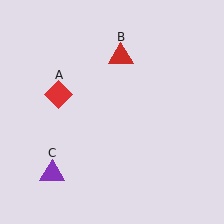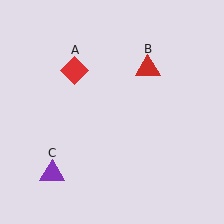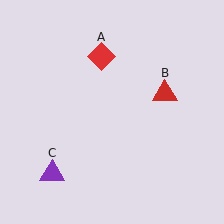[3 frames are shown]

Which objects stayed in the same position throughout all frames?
Purple triangle (object C) remained stationary.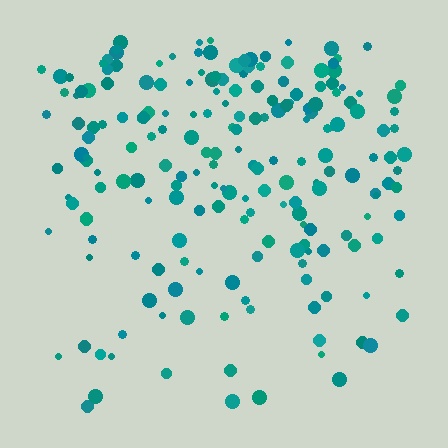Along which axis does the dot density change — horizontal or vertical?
Vertical.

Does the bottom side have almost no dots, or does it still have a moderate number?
Still a moderate number, just noticeably fewer than the top.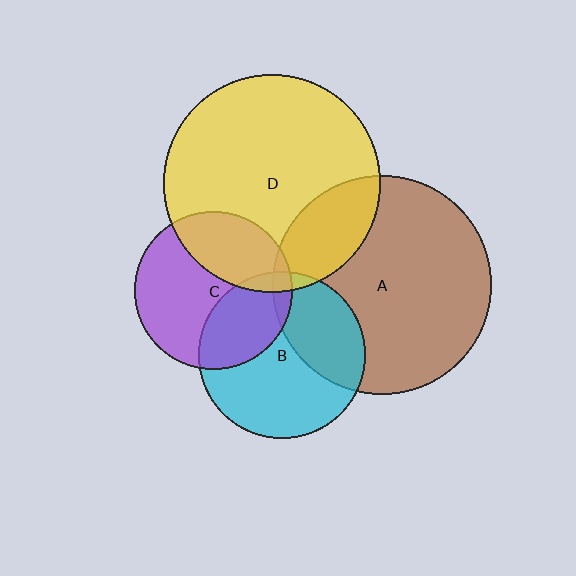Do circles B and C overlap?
Yes.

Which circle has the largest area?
Circle A (brown).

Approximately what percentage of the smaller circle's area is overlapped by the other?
Approximately 35%.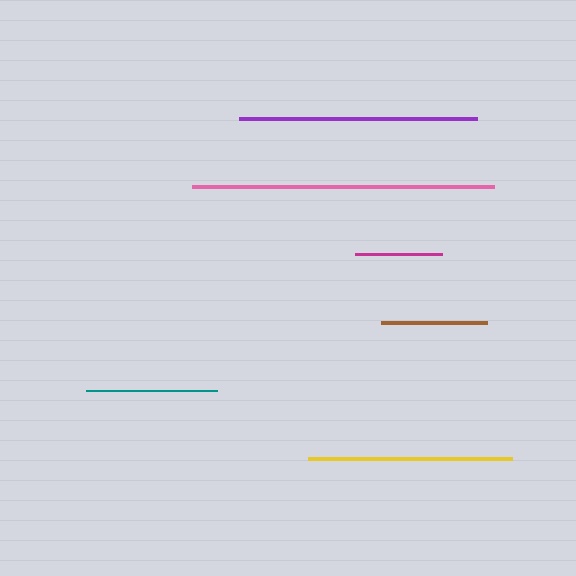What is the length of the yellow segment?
The yellow segment is approximately 204 pixels long.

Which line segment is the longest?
The pink line is the longest at approximately 302 pixels.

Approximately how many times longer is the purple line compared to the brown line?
The purple line is approximately 2.2 times the length of the brown line.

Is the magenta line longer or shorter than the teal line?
The teal line is longer than the magenta line.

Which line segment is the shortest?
The magenta line is the shortest at approximately 86 pixels.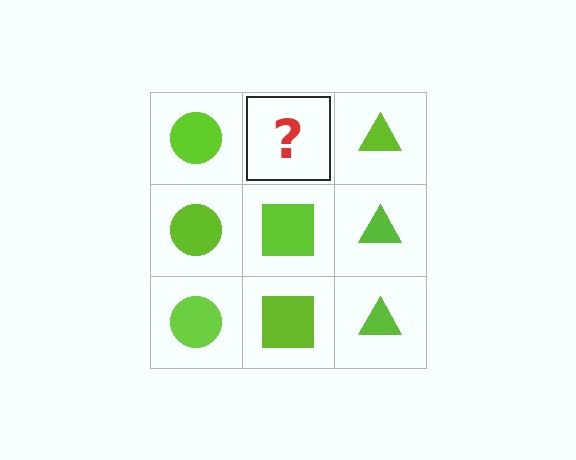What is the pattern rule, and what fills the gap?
The rule is that each column has a consistent shape. The gap should be filled with a lime square.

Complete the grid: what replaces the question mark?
The question mark should be replaced with a lime square.